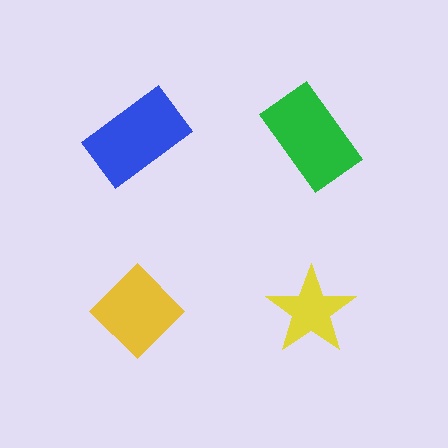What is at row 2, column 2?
A yellow star.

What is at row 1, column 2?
A green rectangle.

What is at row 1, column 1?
A blue rectangle.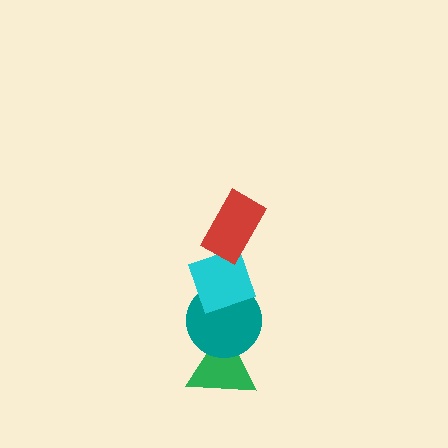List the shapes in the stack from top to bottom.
From top to bottom: the red rectangle, the cyan diamond, the teal circle, the green triangle.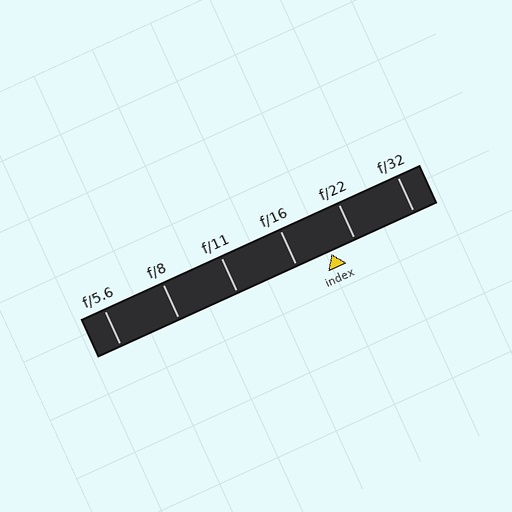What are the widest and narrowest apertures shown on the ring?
The widest aperture shown is f/5.6 and the narrowest is f/32.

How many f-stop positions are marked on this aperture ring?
There are 6 f-stop positions marked.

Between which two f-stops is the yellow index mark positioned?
The index mark is between f/16 and f/22.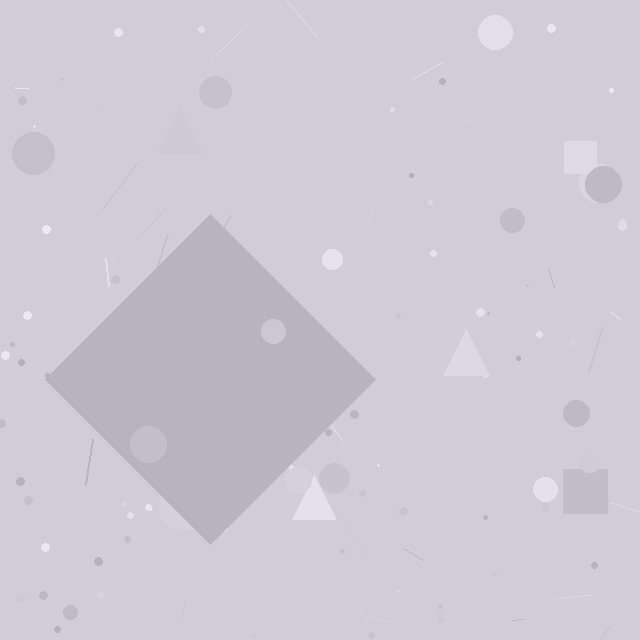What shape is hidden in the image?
A diamond is hidden in the image.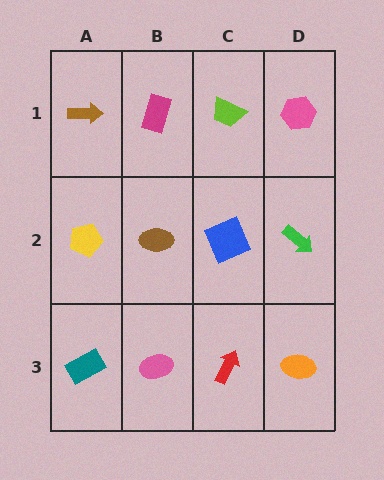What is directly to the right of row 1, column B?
A lime trapezoid.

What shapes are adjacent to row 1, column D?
A green arrow (row 2, column D), a lime trapezoid (row 1, column C).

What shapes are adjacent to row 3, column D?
A green arrow (row 2, column D), a red arrow (row 3, column C).